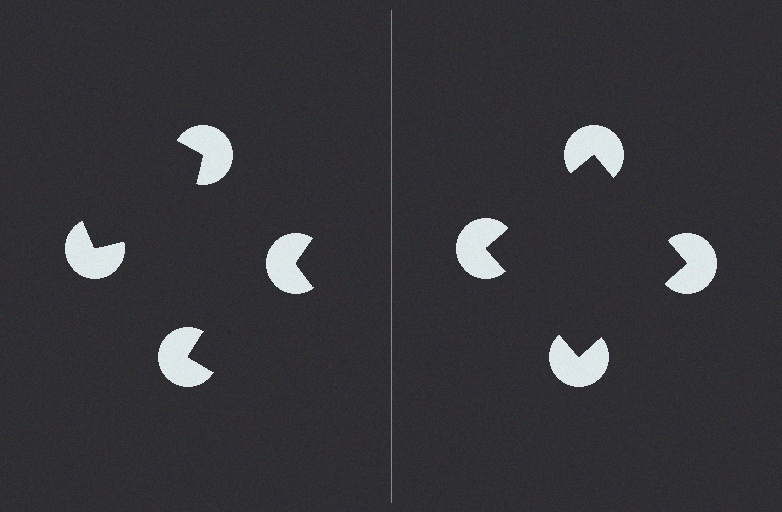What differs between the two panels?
The pac-man discs are positioned identically on both sides; only the wedge orientations differ. On the right they align to a square; on the left they are misaligned.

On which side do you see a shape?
An illusory square appears on the right side. On the left side the wedge cuts are rotated, so no coherent shape forms.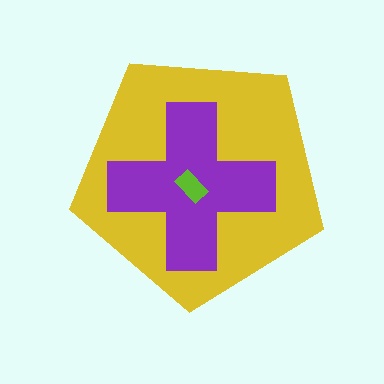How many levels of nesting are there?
3.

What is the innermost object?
The lime rectangle.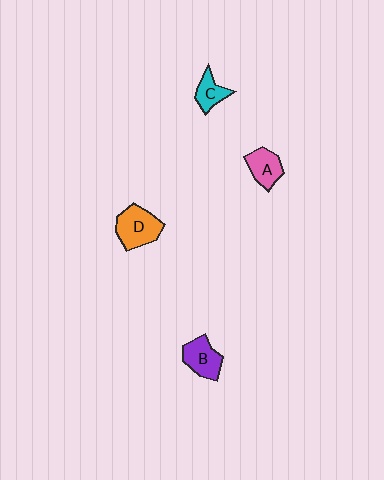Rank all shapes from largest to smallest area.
From largest to smallest: D (orange), B (purple), A (pink), C (cyan).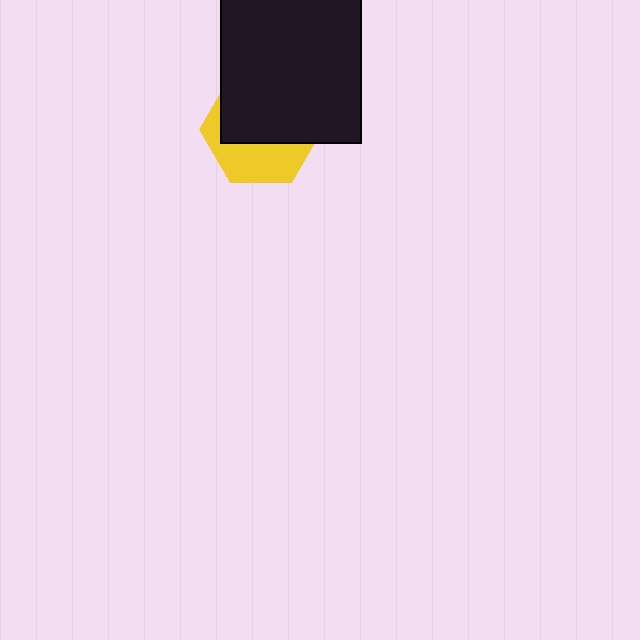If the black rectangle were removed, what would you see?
You would see the complete yellow hexagon.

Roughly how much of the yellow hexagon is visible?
A small part of it is visible (roughly 40%).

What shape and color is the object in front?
The object in front is a black rectangle.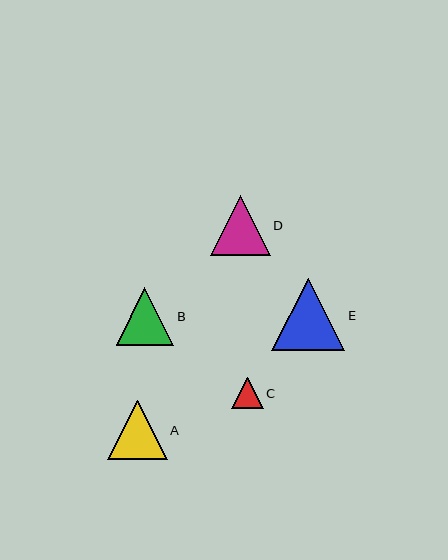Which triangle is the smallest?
Triangle C is the smallest with a size of approximately 32 pixels.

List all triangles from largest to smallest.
From largest to smallest: E, D, A, B, C.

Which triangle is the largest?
Triangle E is the largest with a size of approximately 73 pixels.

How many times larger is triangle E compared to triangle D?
Triangle E is approximately 1.2 times the size of triangle D.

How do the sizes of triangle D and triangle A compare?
Triangle D and triangle A are approximately the same size.